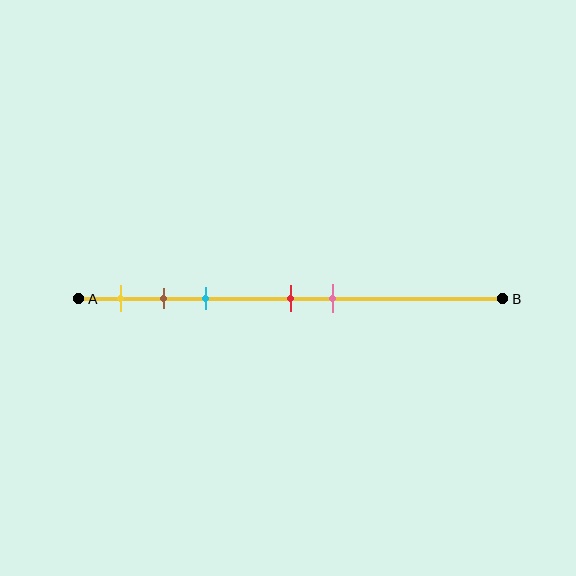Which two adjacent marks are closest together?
The brown and cyan marks are the closest adjacent pair.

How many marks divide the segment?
There are 5 marks dividing the segment.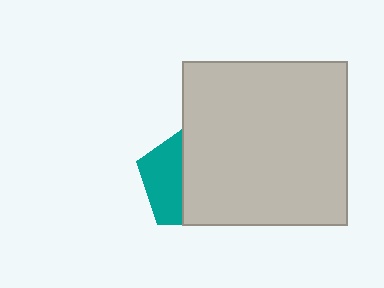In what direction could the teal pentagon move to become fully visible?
The teal pentagon could move left. That would shift it out from behind the light gray square entirely.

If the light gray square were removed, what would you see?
You would see the complete teal pentagon.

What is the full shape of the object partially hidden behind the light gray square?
The partially hidden object is a teal pentagon.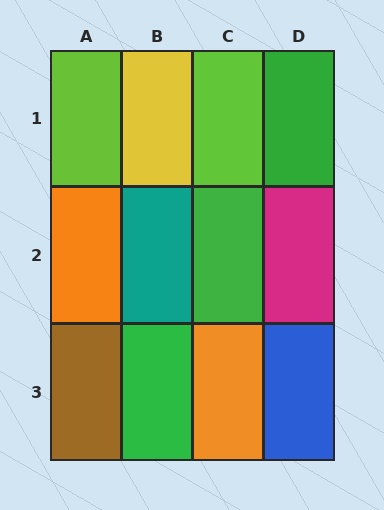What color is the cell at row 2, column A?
Orange.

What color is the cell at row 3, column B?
Green.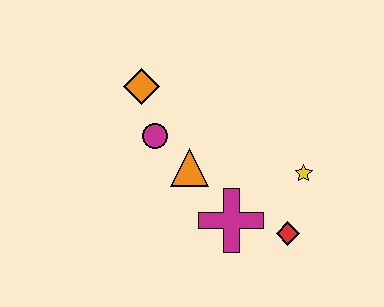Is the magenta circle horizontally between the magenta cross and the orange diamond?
Yes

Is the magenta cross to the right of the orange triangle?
Yes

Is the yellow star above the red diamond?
Yes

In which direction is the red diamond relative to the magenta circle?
The red diamond is to the right of the magenta circle.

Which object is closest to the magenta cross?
The red diamond is closest to the magenta cross.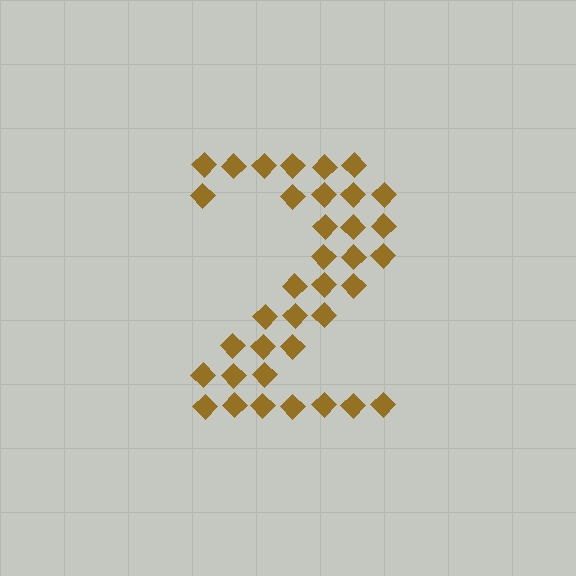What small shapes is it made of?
It is made of small diamonds.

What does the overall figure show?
The overall figure shows the digit 2.